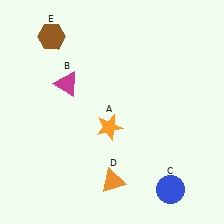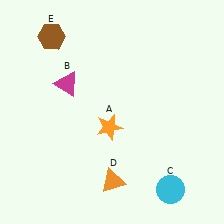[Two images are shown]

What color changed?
The circle (C) changed from blue in Image 1 to cyan in Image 2.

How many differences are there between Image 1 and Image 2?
There is 1 difference between the two images.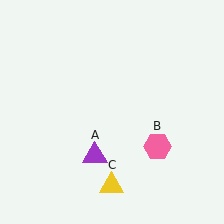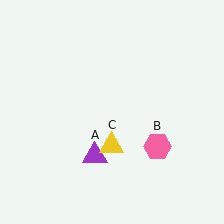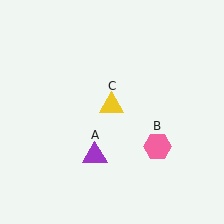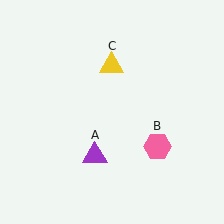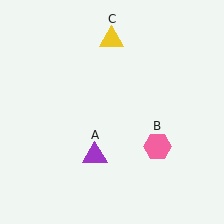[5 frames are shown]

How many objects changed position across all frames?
1 object changed position: yellow triangle (object C).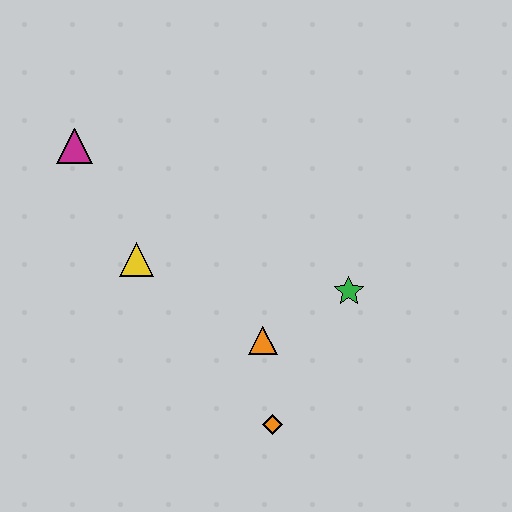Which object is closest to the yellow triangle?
The magenta triangle is closest to the yellow triangle.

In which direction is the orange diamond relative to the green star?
The orange diamond is below the green star.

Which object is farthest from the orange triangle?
The magenta triangle is farthest from the orange triangle.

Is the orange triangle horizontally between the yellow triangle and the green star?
Yes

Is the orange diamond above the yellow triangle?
No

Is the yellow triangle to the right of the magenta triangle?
Yes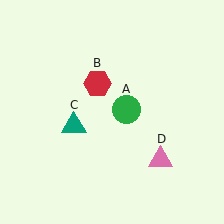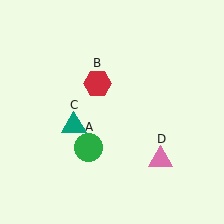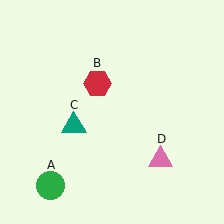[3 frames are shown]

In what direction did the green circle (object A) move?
The green circle (object A) moved down and to the left.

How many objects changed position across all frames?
1 object changed position: green circle (object A).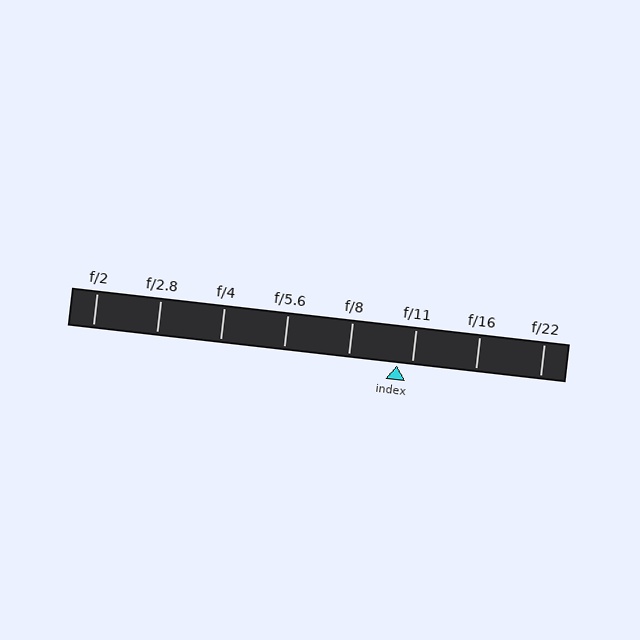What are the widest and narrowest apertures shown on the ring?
The widest aperture shown is f/2 and the narrowest is f/22.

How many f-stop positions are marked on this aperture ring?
There are 8 f-stop positions marked.